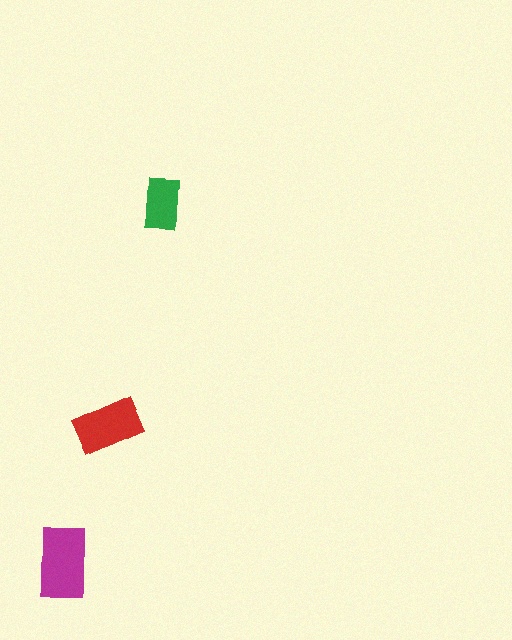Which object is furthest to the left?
The magenta rectangle is leftmost.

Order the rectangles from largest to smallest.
the magenta one, the red one, the green one.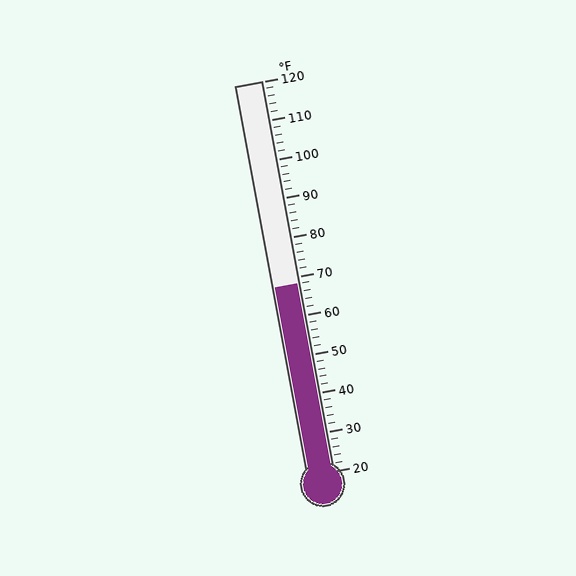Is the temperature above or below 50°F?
The temperature is above 50°F.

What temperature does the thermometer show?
The thermometer shows approximately 68°F.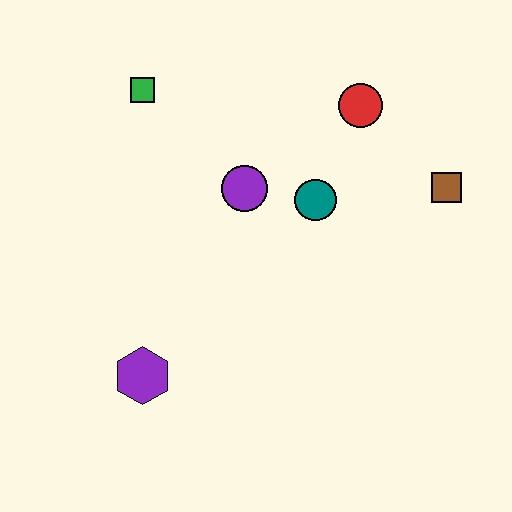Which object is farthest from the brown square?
The purple hexagon is farthest from the brown square.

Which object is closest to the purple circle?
The teal circle is closest to the purple circle.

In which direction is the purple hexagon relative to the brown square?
The purple hexagon is to the left of the brown square.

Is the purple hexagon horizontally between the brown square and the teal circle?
No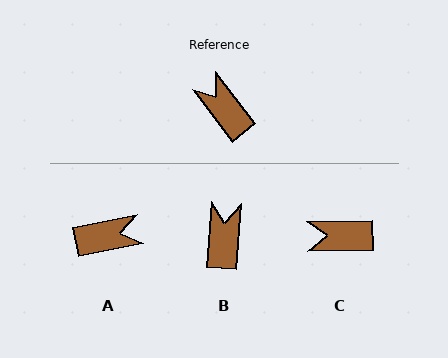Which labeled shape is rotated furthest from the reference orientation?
A, about 116 degrees away.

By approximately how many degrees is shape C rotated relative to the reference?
Approximately 53 degrees counter-clockwise.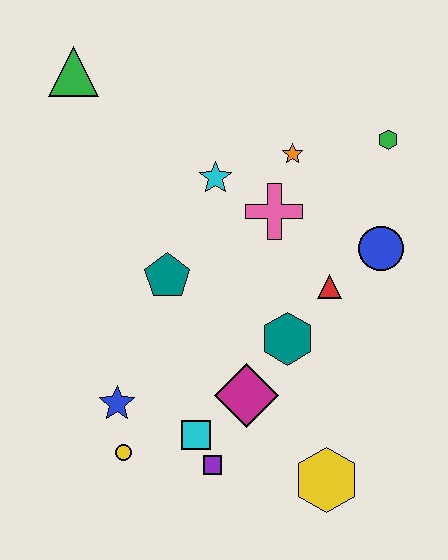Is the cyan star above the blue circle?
Yes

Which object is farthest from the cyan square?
The green triangle is farthest from the cyan square.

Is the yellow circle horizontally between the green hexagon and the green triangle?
Yes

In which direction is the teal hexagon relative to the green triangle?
The teal hexagon is below the green triangle.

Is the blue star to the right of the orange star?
No